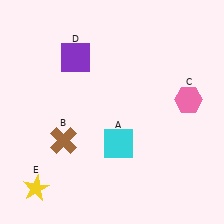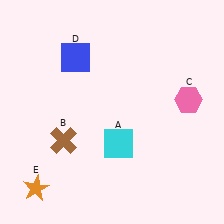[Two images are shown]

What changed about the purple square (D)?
In Image 1, D is purple. In Image 2, it changed to blue.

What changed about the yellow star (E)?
In Image 1, E is yellow. In Image 2, it changed to orange.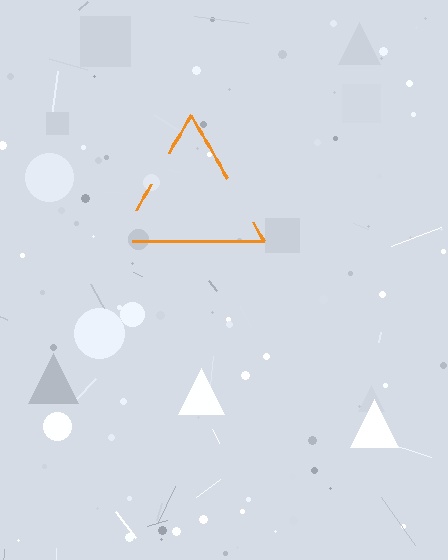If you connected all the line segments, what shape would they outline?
They would outline a triangle.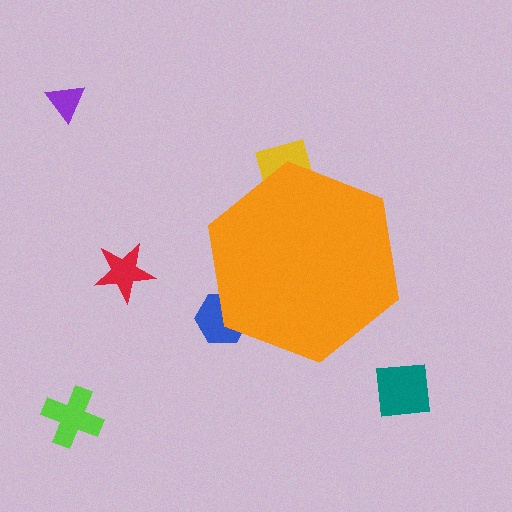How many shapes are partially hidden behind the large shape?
2 shapes are partially hidden.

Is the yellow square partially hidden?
Yes, the yellow square is partially hidden behind the orange hexagon.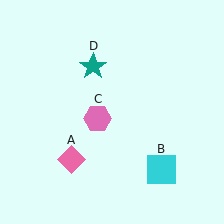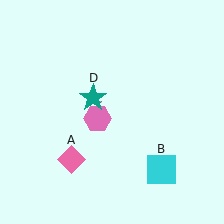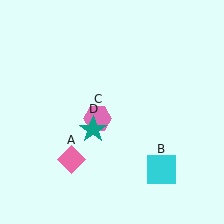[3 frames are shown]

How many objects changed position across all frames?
1 object changed position: teal star (object D).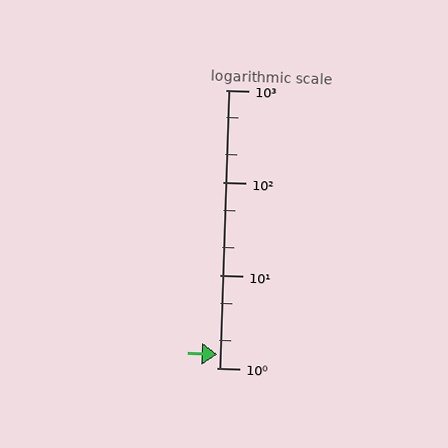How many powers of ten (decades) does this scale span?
The scale spans 3 decades, from 1 to 1000.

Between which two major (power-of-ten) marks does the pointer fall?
The pointer is between 1 and 10.